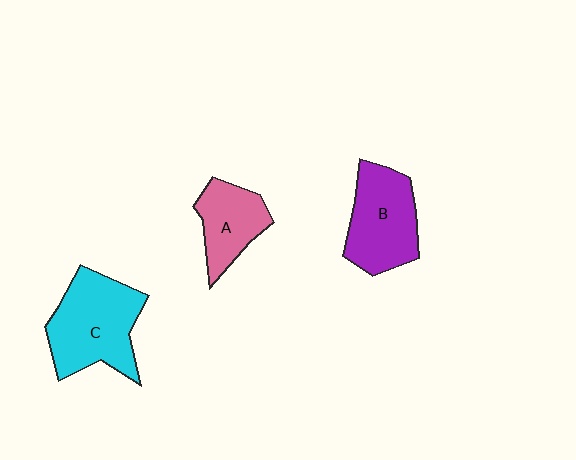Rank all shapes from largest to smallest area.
From largest to smallest: C (cyan), B (purple), A (pink).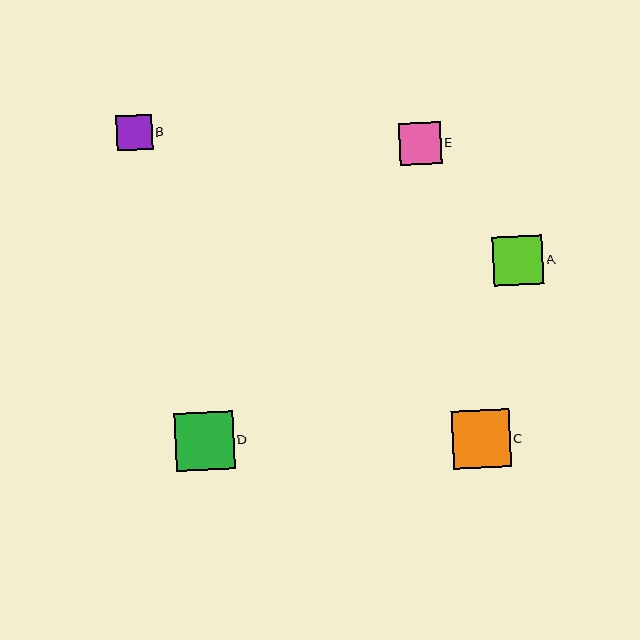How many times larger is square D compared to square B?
Square D is approximately 1.7 times the size of square B.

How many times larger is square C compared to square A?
Square C is approximately 1.2 times the size of square A.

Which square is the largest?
Square D is the largest with a size of approximately 58 pixels.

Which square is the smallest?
Square B is the smallest with a size of approximately 35 pixels.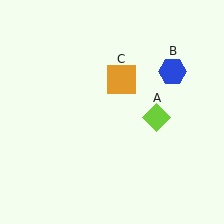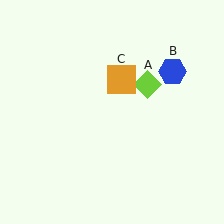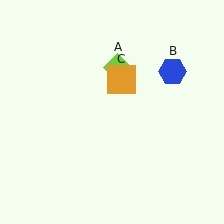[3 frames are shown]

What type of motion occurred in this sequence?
The lime diamond (object A) rotated counterclockwise around the center of the scene.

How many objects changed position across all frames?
1 object changed position: lime diamond (object A).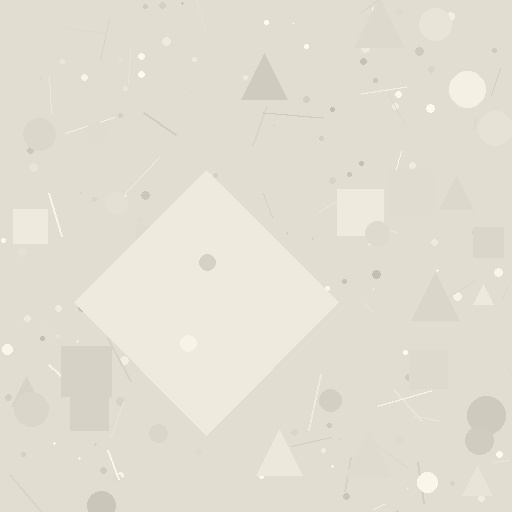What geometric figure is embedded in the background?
A diamond is embedded in the background.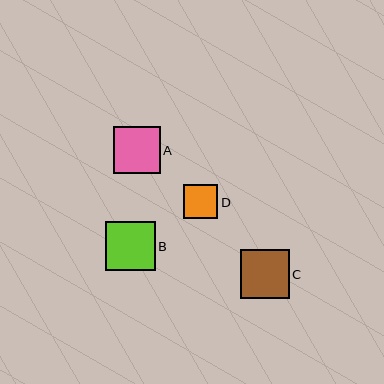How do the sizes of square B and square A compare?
Square B and square A are approximately the same size.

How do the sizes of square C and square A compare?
Square C and square A are approximately the same size.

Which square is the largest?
Square B is the largest with a size of approximately 49 pixels.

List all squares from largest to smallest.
From largest to smallest: B, C, A, D.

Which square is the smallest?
Square D is the smallest with a size of approximately 34 pixels.